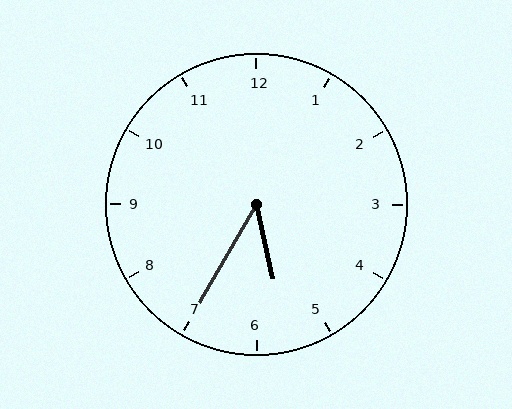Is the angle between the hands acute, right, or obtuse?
It is acute.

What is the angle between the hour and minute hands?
Approximately 42 degrees.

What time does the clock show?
5:35.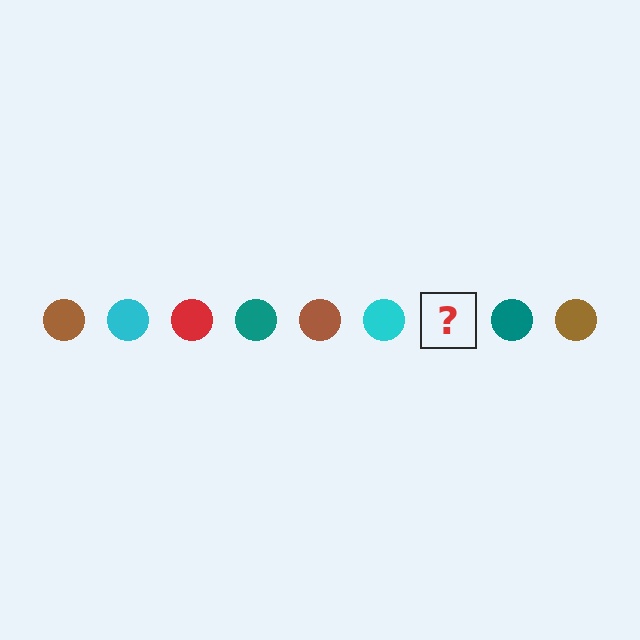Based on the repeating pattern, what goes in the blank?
The blank should be a red circle.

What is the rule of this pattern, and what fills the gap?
The rule is that the pattern cycles through brown, cyan, red, teal circles. The gap should be filled with a red circle.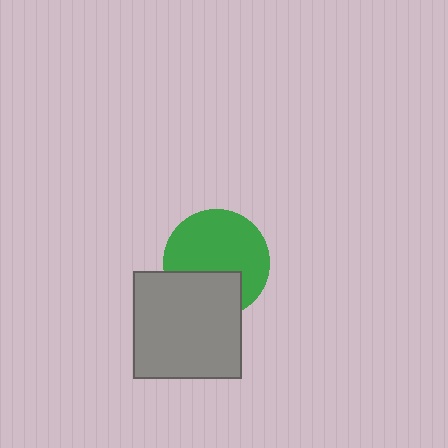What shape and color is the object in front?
The object in front is a gray square.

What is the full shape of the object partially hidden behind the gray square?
The partially hidden object is a green circle.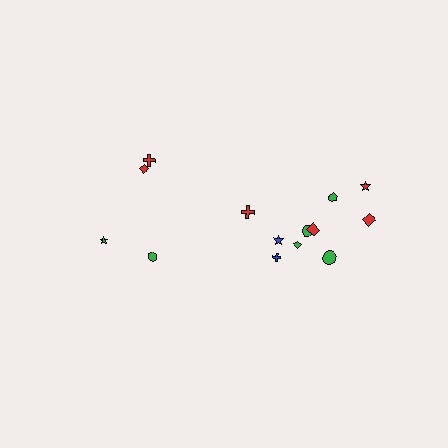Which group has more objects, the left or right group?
The right group.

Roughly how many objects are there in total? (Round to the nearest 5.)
Roughly 15 objects in total.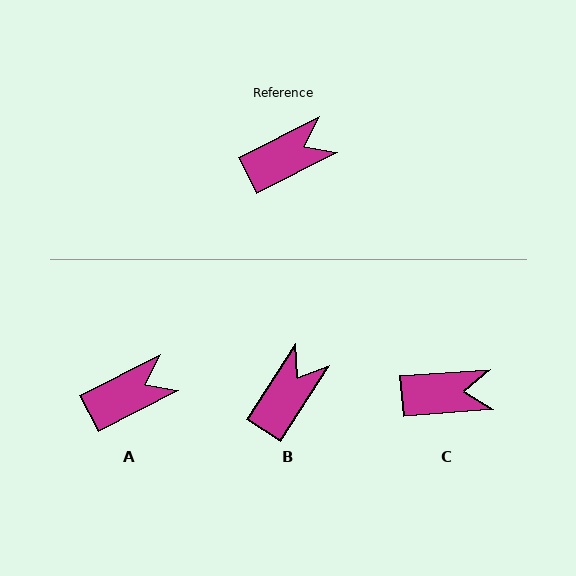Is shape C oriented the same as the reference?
No, it is off by about 23 degrees.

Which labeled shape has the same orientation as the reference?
A.